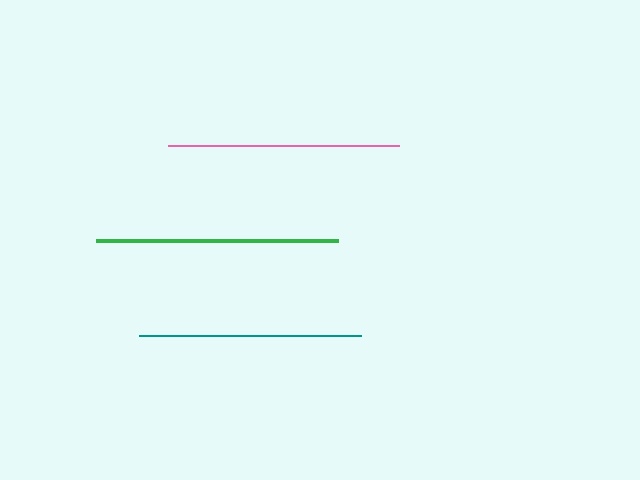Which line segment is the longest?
The green line is the longest at approximately 242 pixels.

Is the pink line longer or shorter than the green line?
The green line is longer than the pink line.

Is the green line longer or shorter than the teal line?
The green line is longer than the teal line.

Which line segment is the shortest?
The teal line is the shortest at approximately 222 pixels.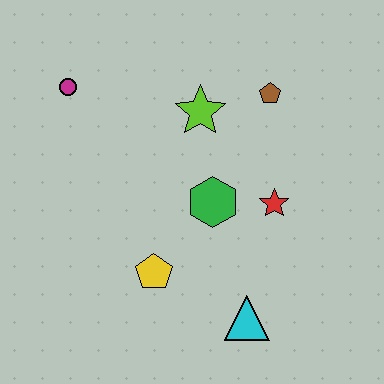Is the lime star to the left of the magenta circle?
No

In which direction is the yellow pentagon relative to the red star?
The yellow pentagon is to the left of the red star.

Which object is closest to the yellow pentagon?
The green hexagon is closest to the yellow pentagon.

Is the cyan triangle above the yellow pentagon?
No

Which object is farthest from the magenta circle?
The cyan triangle is farthest from the magenta circle.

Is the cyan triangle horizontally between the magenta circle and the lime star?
No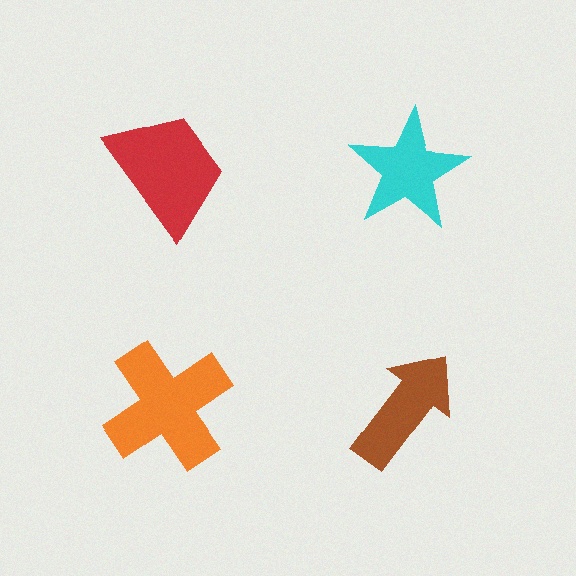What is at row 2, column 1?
An orange cross.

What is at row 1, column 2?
A cyan star.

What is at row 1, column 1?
A red trapezoid.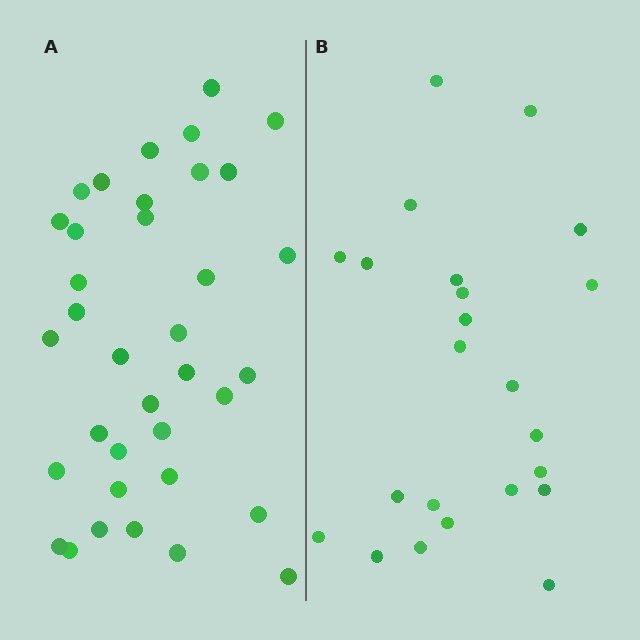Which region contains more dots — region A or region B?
Region A (the left region) has more dots.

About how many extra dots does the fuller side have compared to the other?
Region A has approximately 15 more dots than region B.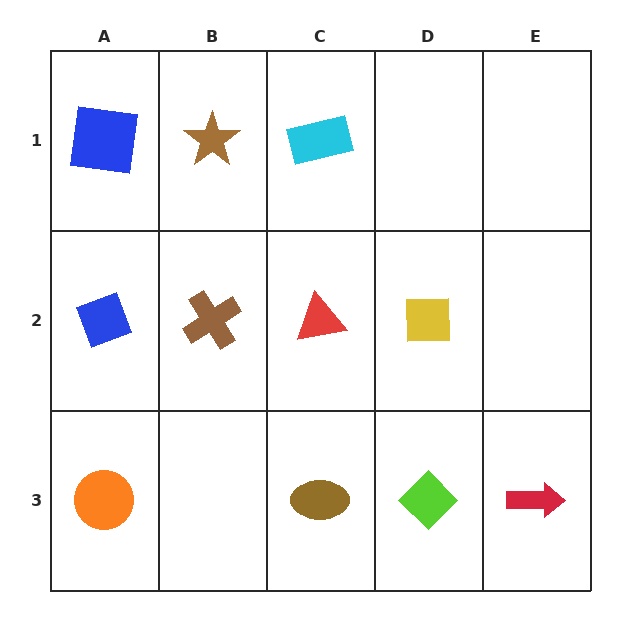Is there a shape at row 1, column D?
No, that cell is empty.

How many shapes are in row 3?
4 shapes.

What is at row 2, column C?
A red triangle.